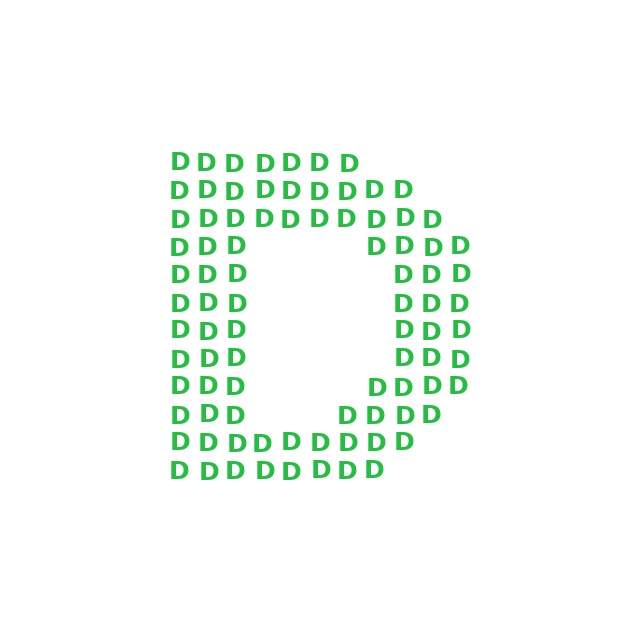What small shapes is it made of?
It is made of small letter D's.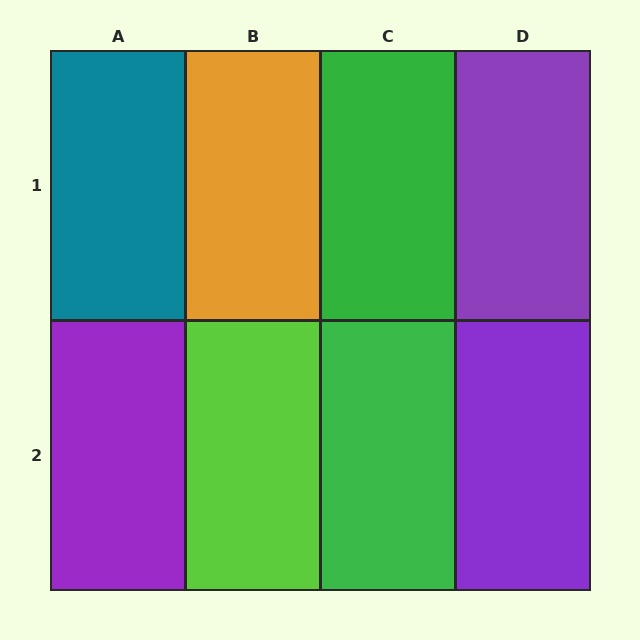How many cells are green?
2 cells are green.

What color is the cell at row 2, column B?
Lime.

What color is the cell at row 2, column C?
Green.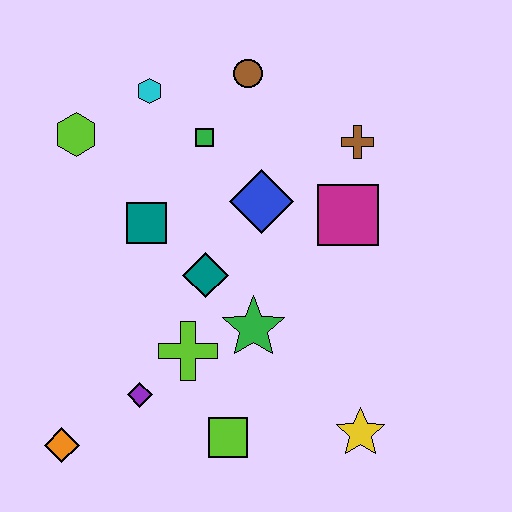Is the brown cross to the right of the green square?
Yes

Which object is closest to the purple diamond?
The lime cross is closest to the purple diamond.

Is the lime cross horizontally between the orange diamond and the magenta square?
Yes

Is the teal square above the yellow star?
Yes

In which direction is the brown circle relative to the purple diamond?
The brown circle is above the purple diamond.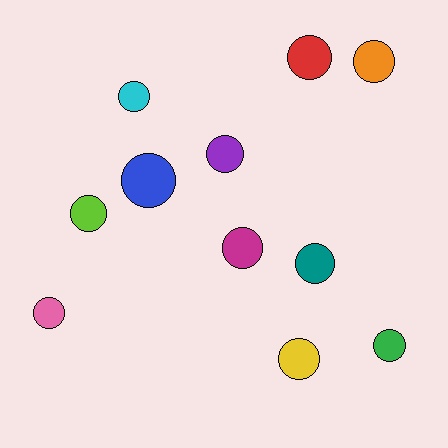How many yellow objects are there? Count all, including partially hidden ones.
There is 1 yellow object.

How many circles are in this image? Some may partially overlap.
There are 11 circles.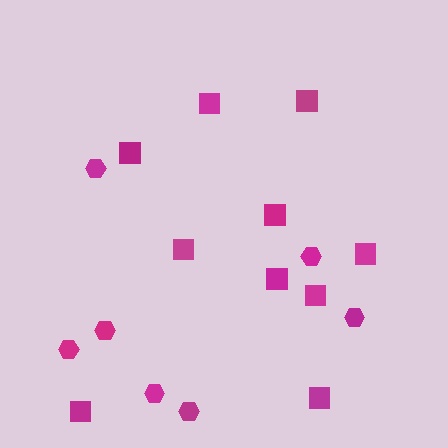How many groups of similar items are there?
There are 2 groups: one group of squares (10) and one group of hexagons (7).